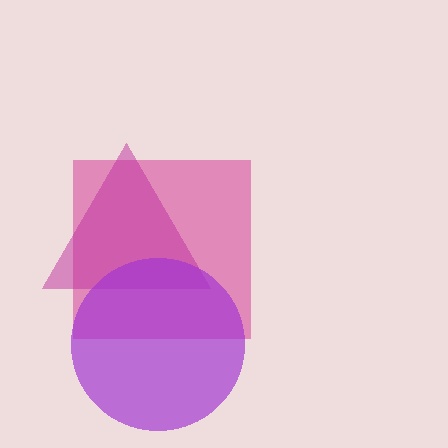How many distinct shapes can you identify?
There are 3 distinct shapes: a pink square, a magenta triangle, a purple circle.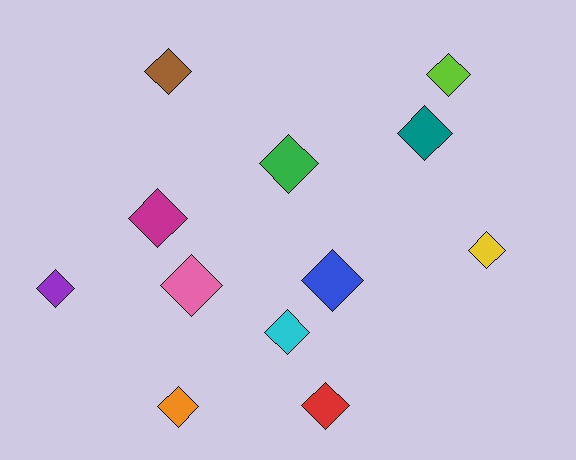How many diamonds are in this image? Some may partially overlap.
There are 12 diamonds.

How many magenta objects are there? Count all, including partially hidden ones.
There is 1 magenta object.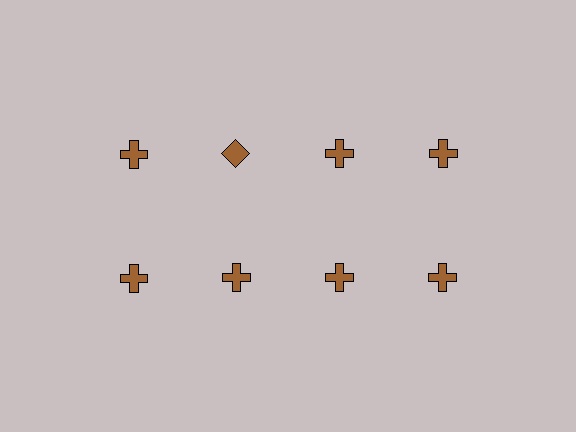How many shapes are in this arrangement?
There are 8 shapes arranged in a grid pattern.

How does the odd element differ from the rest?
It has a different shape: diamond instead of cross.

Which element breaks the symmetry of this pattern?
The brown diamond in the top row, second from left column breaks the symmetry. All other shapes are brown crosses.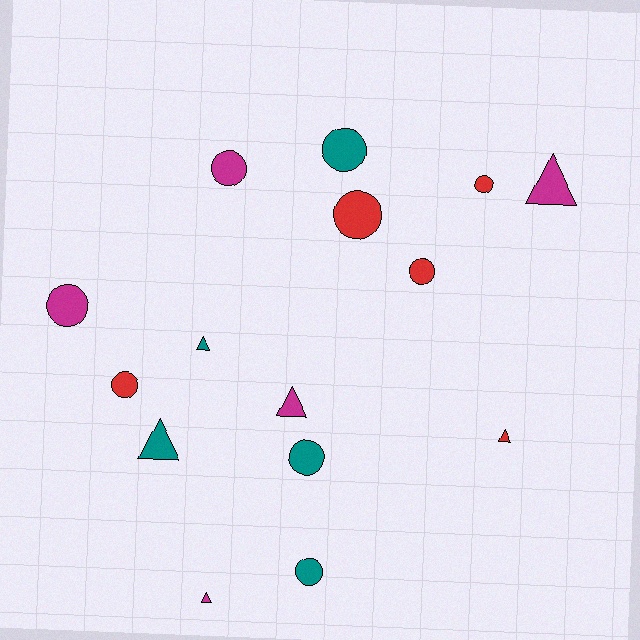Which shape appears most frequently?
Circle, with 9 objects.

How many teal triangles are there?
There are 2 teal triangles.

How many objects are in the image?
There are 15 objects.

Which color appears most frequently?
Teal, with 5 objects.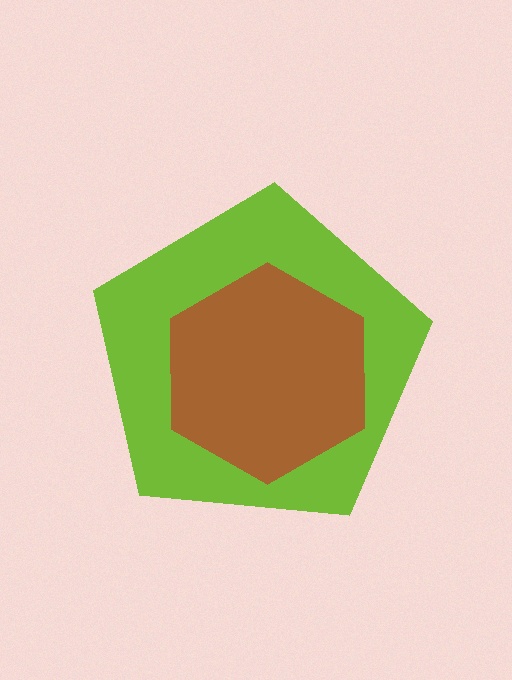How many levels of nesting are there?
2.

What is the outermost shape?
The lime pentagon.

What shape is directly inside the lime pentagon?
The brown hexagon.